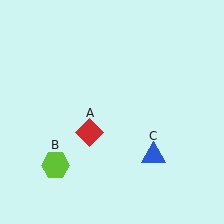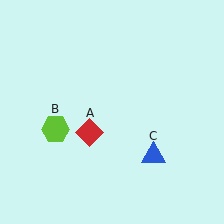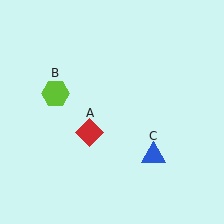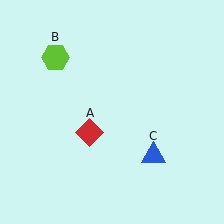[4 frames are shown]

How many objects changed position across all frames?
1 object changed position: lime hexagon (object B).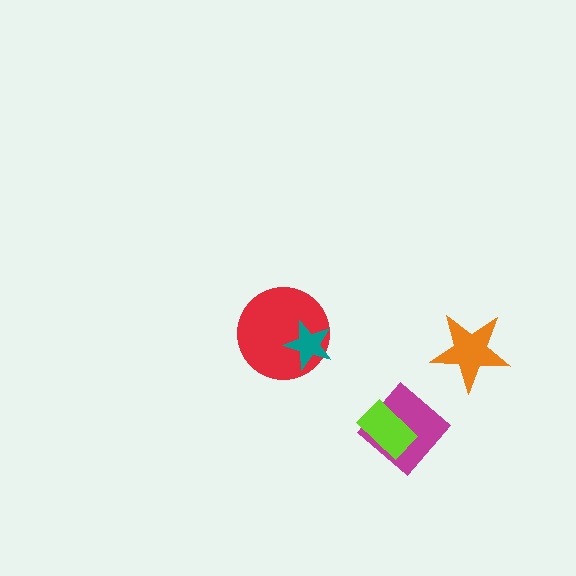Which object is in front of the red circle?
The teal star is in front of the red circle.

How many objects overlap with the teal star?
1 object overlaps with the teal star.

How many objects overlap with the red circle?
1 object overlaps with the red circle.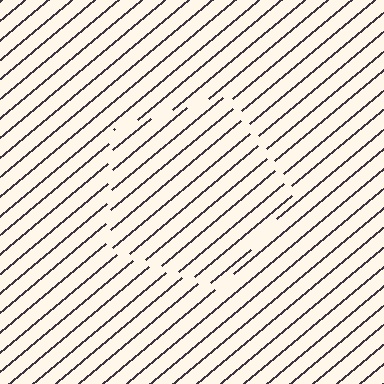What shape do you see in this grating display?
An illusory pentagon. The interior of the shape contains the same grating, shifted by half a period — the contour is defined by the phase discontinuity where line-ends from the inner and outer gratings abut.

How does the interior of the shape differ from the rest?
The interior of the shape contains the same grating, shifted by half a period — the contour is defined by the phase discontinuity where line-ends from the inner and outer gratings abut.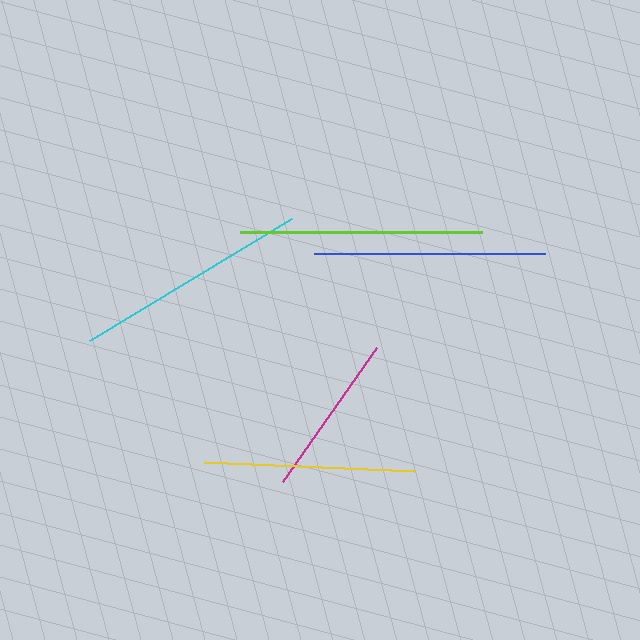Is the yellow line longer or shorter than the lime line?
The lime line is longer than the yellow line.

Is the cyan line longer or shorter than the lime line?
The lime line is longer than the cyan line.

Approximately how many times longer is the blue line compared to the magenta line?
The blue line is approximately 1.4 times the length of the magenta line.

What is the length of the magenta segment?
The magenta segment is approximately 164 pixels long.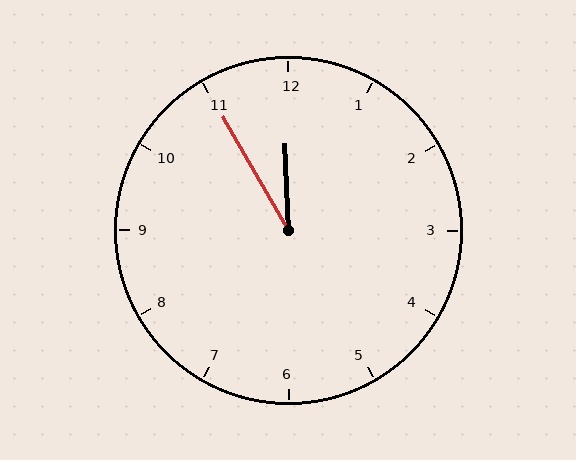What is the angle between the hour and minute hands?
Approximately 28 degrees.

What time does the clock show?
11:55.